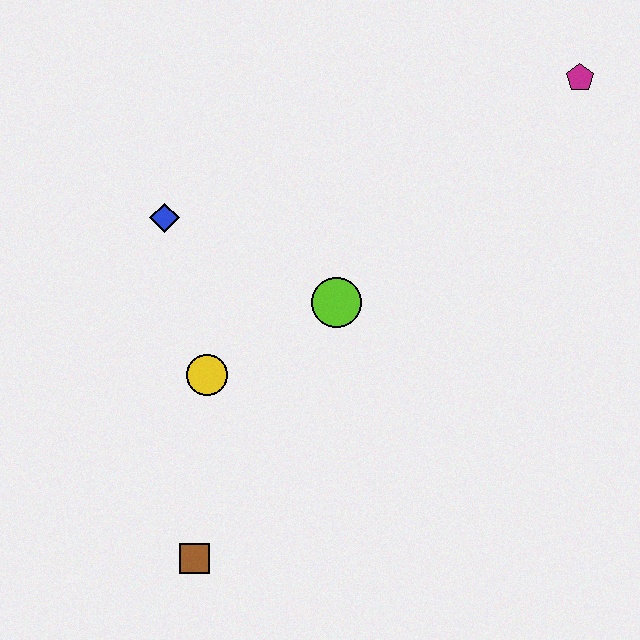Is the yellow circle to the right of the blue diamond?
Yes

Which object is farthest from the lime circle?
The magenta pentagon is farthest from the lime circle.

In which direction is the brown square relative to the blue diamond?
The brown square is below the blue diamond.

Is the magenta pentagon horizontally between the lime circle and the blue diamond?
No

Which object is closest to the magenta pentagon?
The lime circle is closest to the magenta pentagon.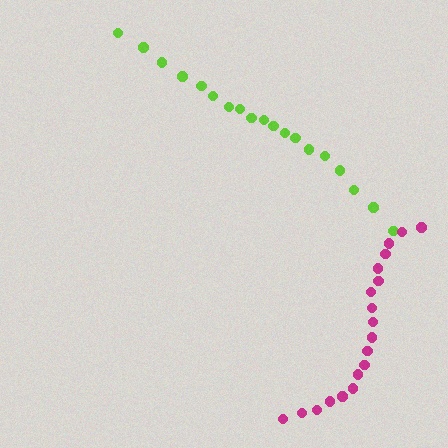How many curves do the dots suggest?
There are 2 distinct paths.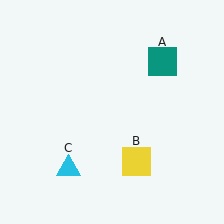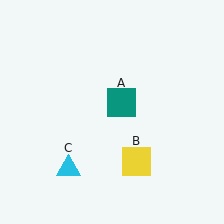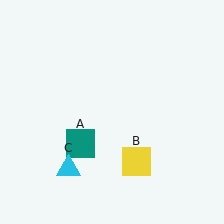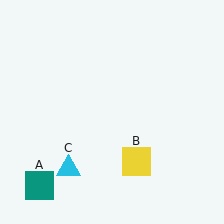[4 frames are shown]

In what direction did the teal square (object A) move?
The teal square (object A) moved down and to the left.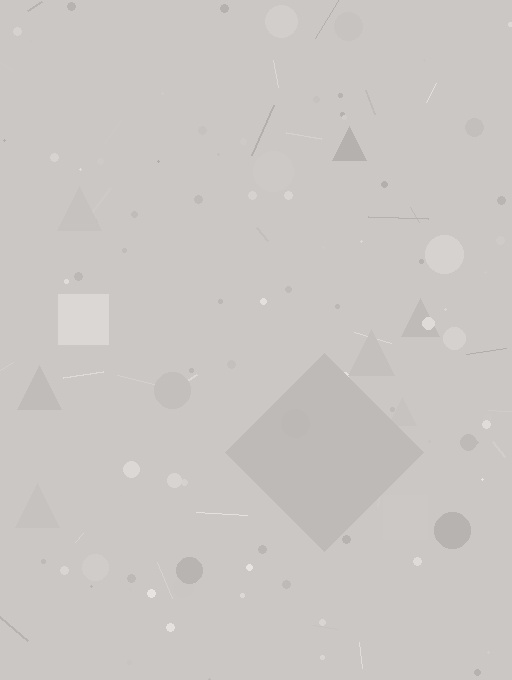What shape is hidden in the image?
A diamond is hidden in the image.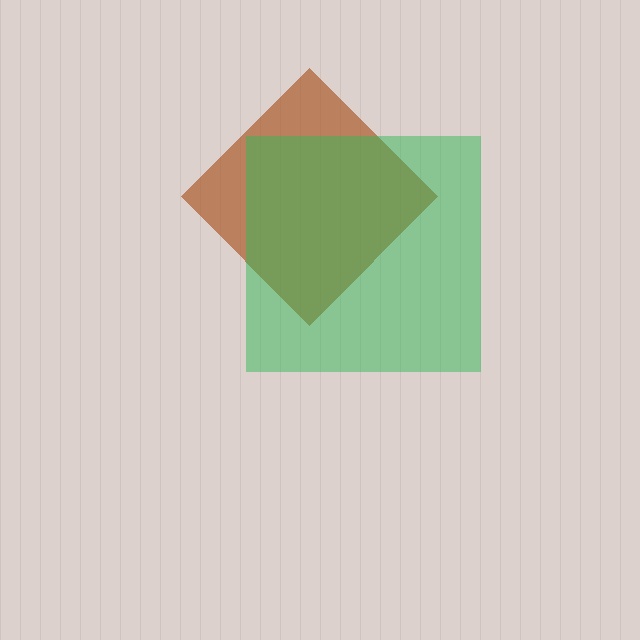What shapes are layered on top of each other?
The layered shapes are: a brown diamond, a green square.